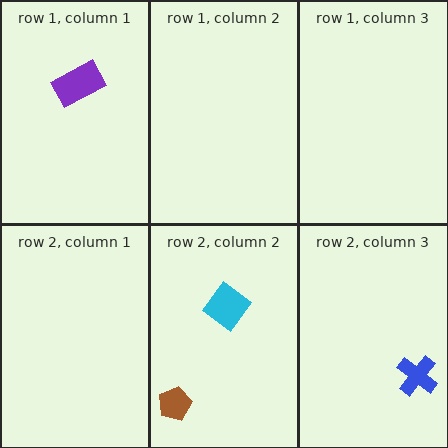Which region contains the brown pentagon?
The row 2, column 2 region.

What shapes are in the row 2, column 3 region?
The blue cross.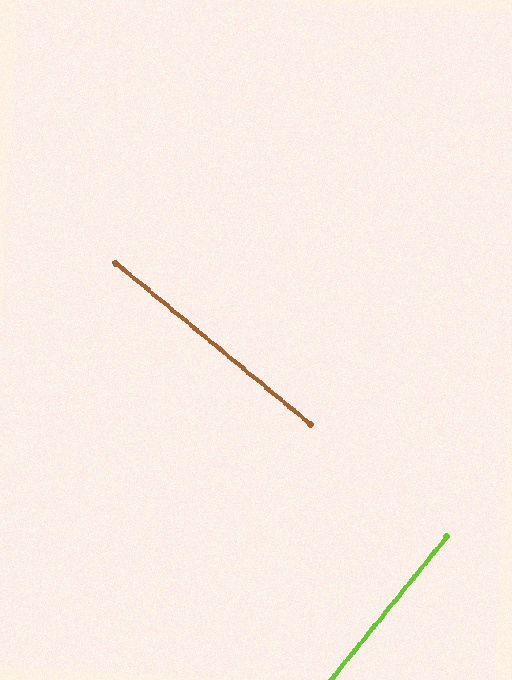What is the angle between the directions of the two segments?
Approximately 89 degrees.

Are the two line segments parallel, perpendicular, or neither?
Perpendicular — they meet at approximately 89°.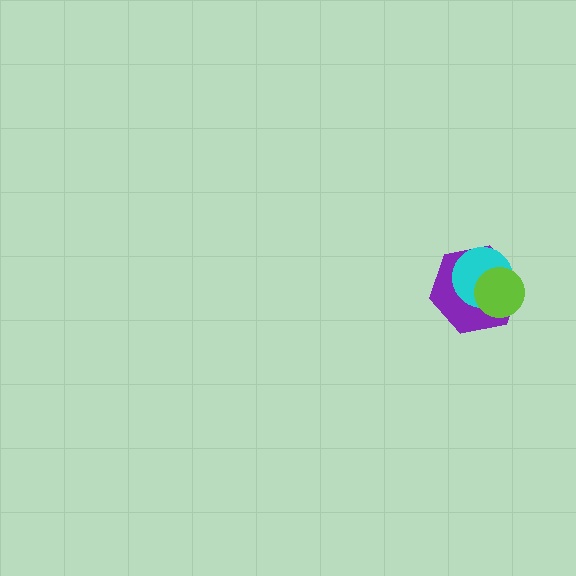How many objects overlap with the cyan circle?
2 objects overlap with the cyan circle.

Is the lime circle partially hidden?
No, no other shape covers it.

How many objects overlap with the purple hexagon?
2 objects overlap with the purple hexagon.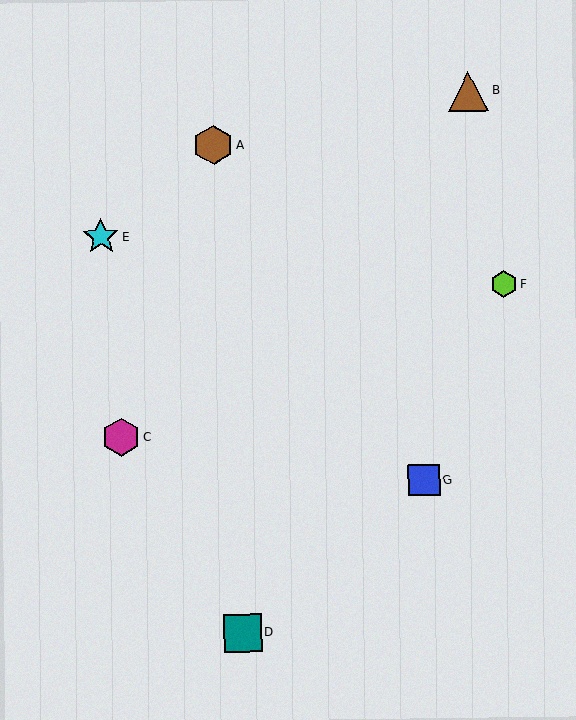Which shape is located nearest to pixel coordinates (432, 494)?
The blue square (labeled G) at (424, 480) is nearest to that location.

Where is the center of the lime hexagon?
The center of the lime hexagon is at (504, 285).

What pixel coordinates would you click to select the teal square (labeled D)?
Click at (243, 633) to select the teal square D.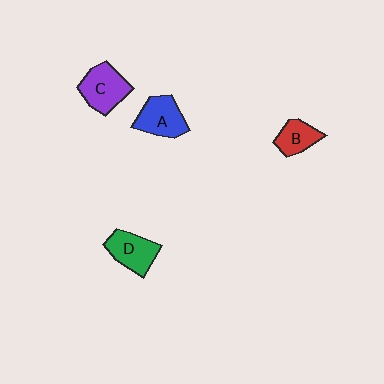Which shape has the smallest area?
Shape B (red).